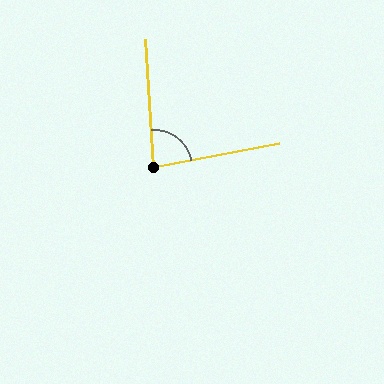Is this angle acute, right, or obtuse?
It is acute.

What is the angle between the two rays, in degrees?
Approximately 83 degrees.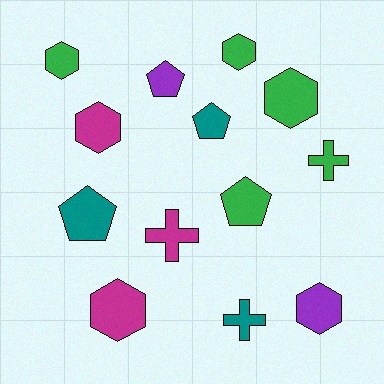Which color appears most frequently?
Green, with 5 objects.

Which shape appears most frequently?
Hexagon, with 6 objects.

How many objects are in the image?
There are 13 objects.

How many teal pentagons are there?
There are 2 teal pentagons.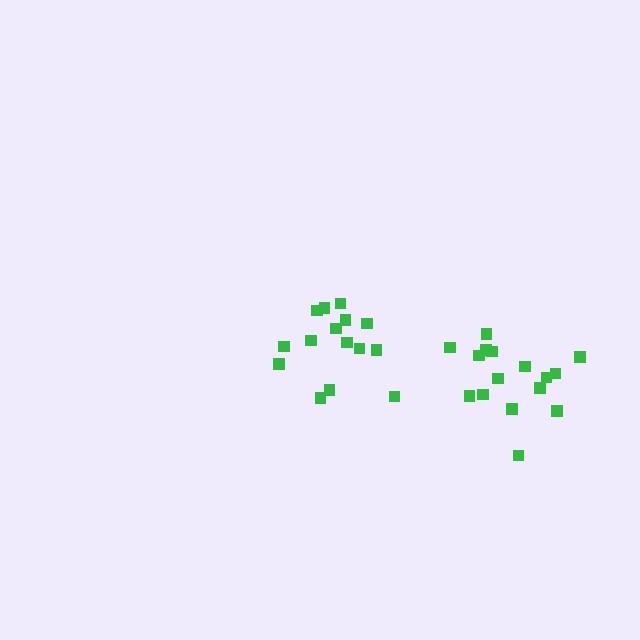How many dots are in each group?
Group 1: 15 dots, Group 2: 16 dots (31 total).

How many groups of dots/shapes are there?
There are 2 groups.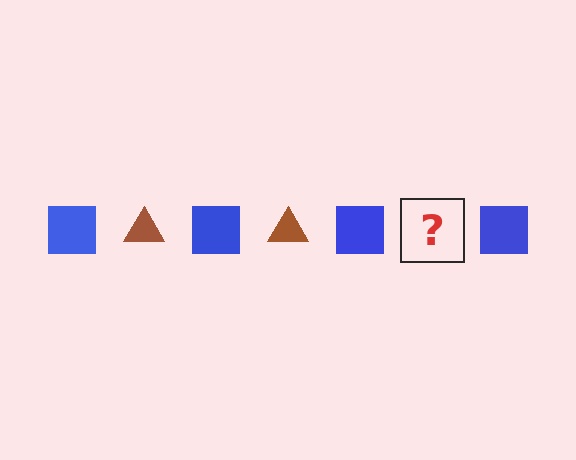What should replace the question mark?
The question mark should be replaced with a brown triangle.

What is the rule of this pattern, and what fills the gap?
The rule is that the pattern alternates between blue square and brown triangle. The gap should be filled with a brown triangle.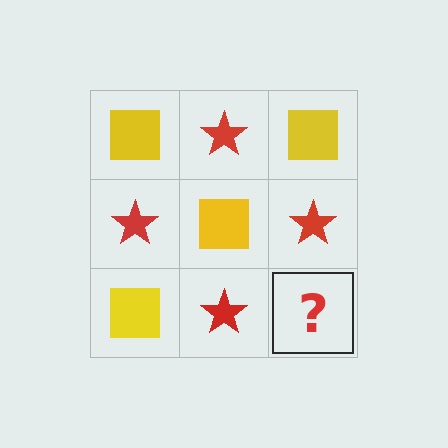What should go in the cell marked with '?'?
The missing cell should contain a yellow square.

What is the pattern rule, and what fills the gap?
The rule is that it alternates yellow square and red star in a checkerboard pattern. The gap should be filled with a yellow square.